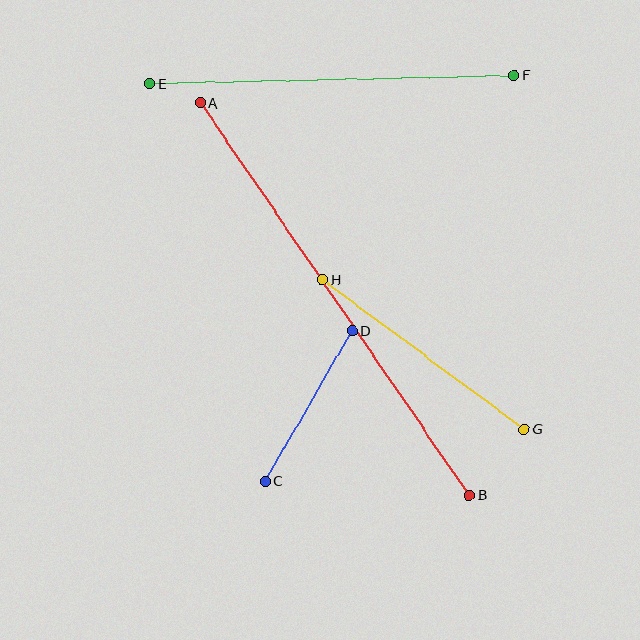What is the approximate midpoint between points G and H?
The midpoint is at approximately (423, 354) pixels.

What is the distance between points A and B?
The distance is approximately 476 pixels.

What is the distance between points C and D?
The distance is approximately 174 pixels.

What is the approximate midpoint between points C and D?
The midpoint is at approximately (309, 406) pixels.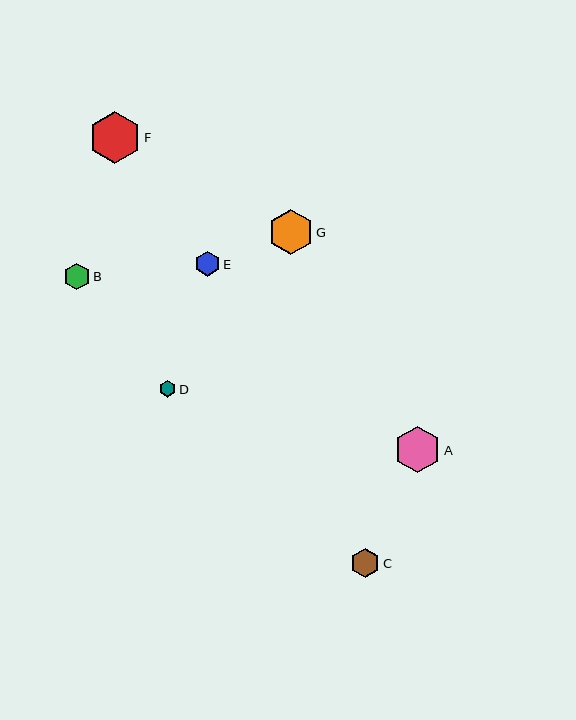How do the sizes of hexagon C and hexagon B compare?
Hexagon C and hexagon B are approximately the same size.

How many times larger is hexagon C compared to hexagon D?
Hexagon C is approximately 1.8 times the size of hexagon D.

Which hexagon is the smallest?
Hexagon D is the smallest with a size of approximately 17 pixels.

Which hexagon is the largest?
Hexagon F is the largest with a size of approximately 52 pixels.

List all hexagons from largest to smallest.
From largest to smallest: F, A, G, C, B, E, D.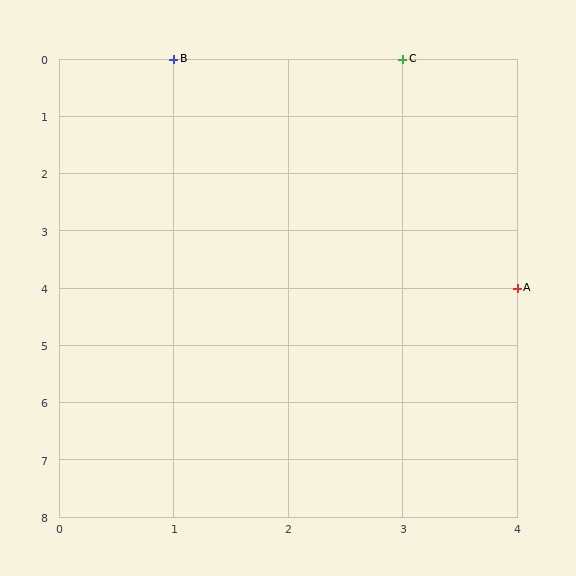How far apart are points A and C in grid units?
Points A and C are 1 column and 4 rows apart (about 4.1 grid units diagonally).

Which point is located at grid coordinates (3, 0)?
Point C is at (3, 0).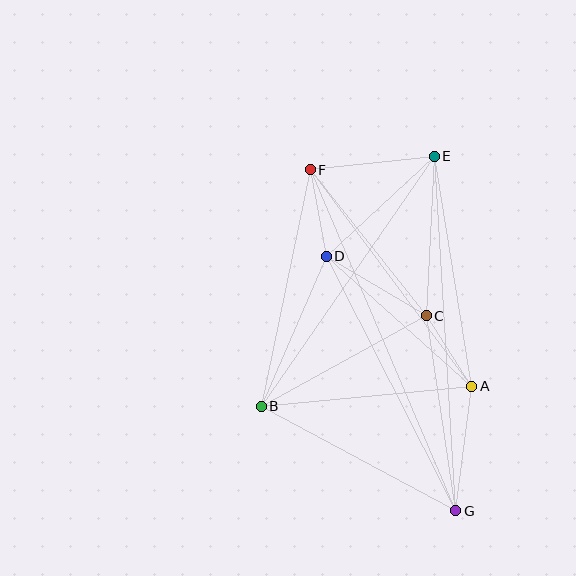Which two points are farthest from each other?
Points F and G are farthest from each other.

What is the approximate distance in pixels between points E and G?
The distance between E and G is approximately 355 pixels.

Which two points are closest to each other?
Points A and C are closest to each other.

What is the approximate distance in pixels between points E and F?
The distance between E and F is approximately 124 pixels.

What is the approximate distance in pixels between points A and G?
The distance between A and G is approximately 126 pixels.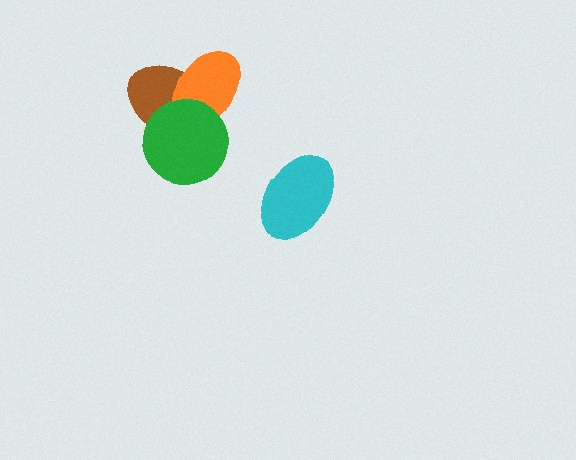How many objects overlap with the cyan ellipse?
0 objects overlap with the cyan ellipse.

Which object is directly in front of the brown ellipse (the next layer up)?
The orange ellipse is directly in front of the brown ellipse.